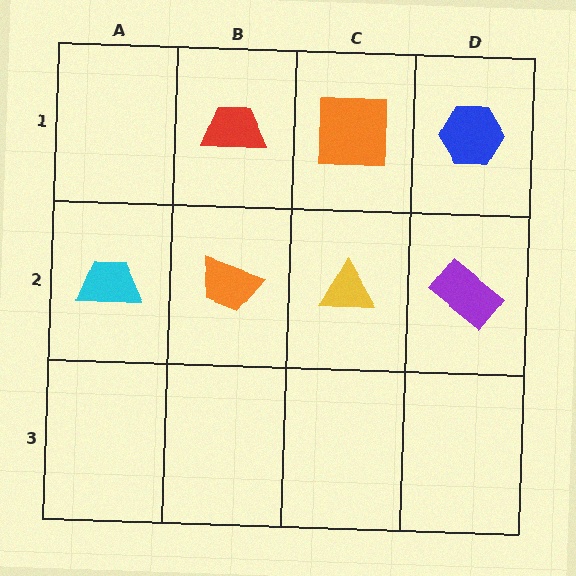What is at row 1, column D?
A blue hexagon.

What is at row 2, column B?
An orange trapezoid.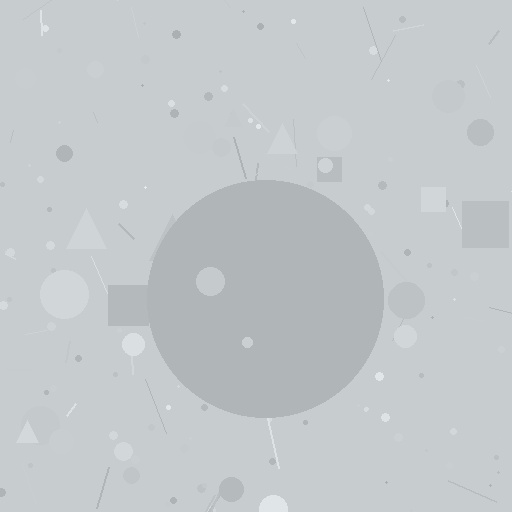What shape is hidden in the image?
A circle is hidden in the image.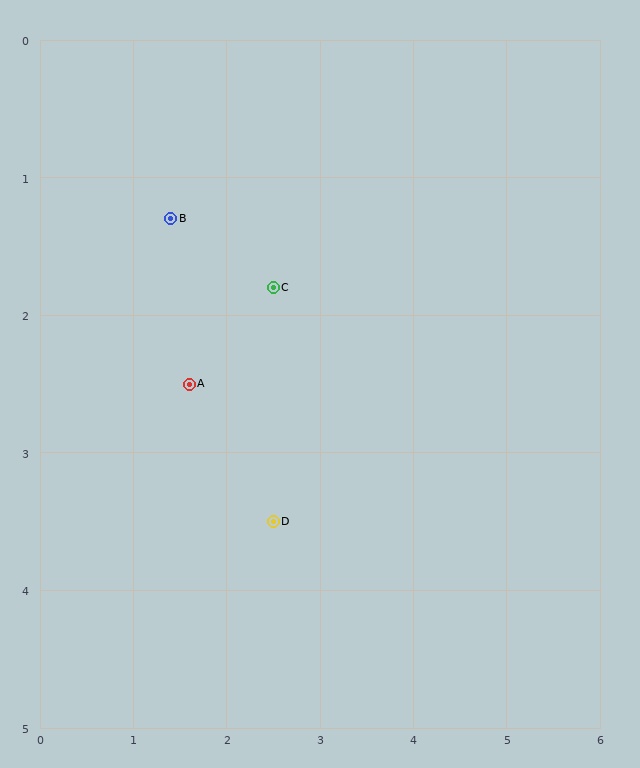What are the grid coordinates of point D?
Point D is at approximately (2.5, 3.5).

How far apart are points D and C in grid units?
Points D and C are about 1.7 grid units apart.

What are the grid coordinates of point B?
Point B is at approximately (1.4, 1.3).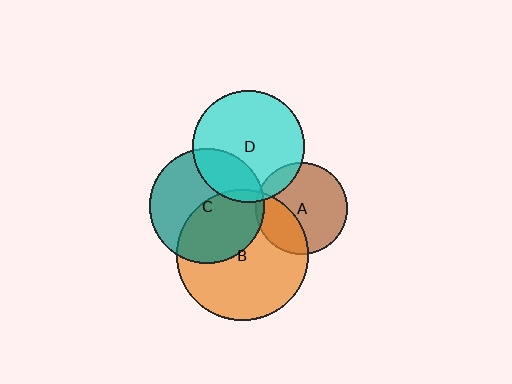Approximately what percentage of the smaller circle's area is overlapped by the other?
Approximately 5%.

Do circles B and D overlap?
Yes.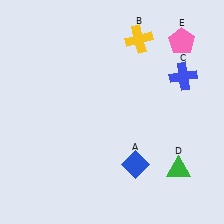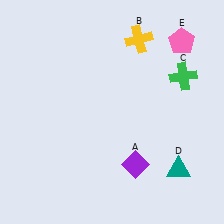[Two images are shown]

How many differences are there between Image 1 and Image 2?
There are 3 differences between the two images.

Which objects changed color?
A changed from blue to purple. C changed from blue to green. D changed from green to teal.